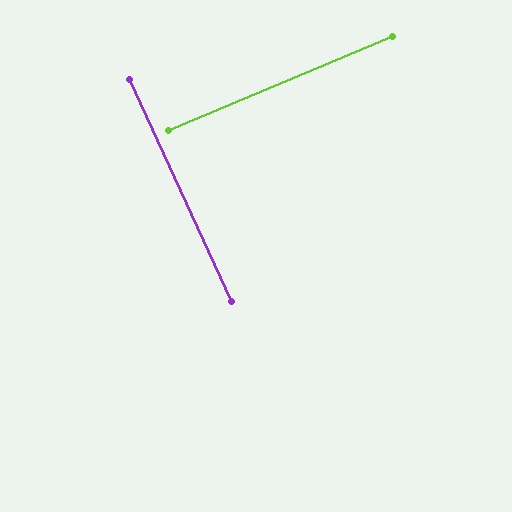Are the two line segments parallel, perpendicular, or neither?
Perpendicular — they meet at approximately 88°.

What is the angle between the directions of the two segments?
Approximately 88 degrees.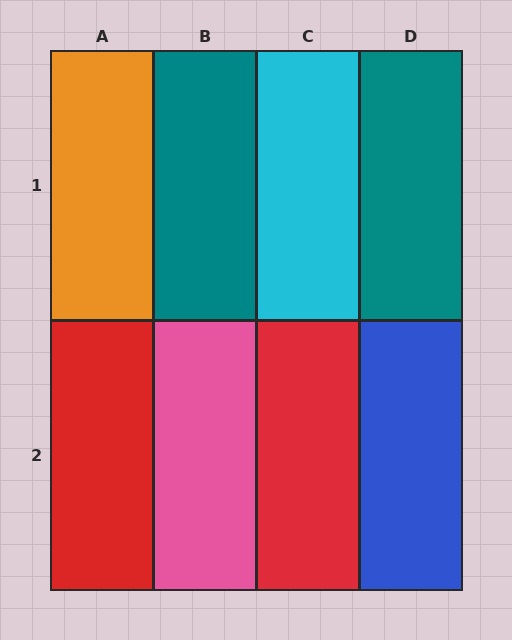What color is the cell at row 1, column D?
Teal.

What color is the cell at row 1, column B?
Teal.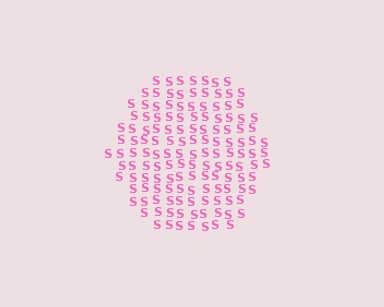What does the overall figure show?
The overall figure shows a hexagon.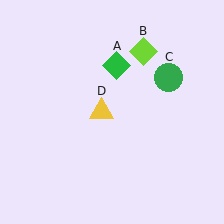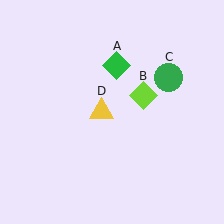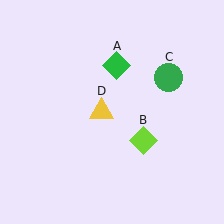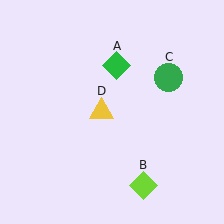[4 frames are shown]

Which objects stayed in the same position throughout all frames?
Green diamond (object A) and green circle (object C) and yellow triangle (object D) remained stationary.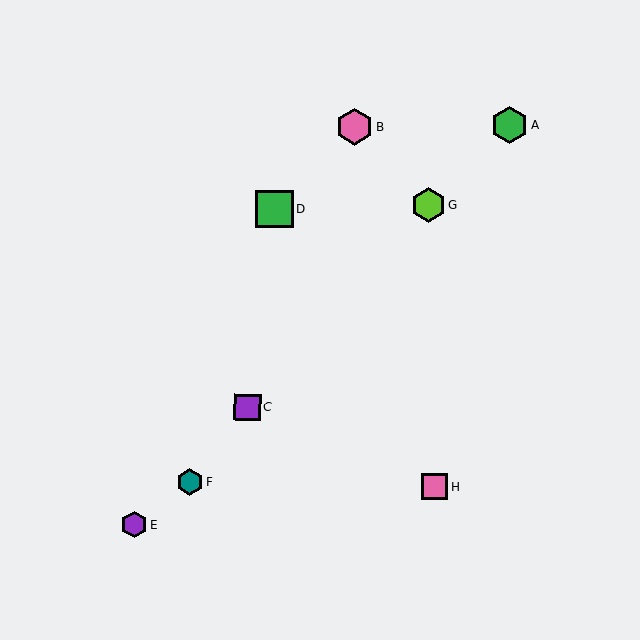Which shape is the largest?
The green square (labeled D) is the largest.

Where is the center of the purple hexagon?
The center of the purple hexagon is at (134, 525).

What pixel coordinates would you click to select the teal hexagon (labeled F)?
Click at (190, 482) to select the teal hexagon F.